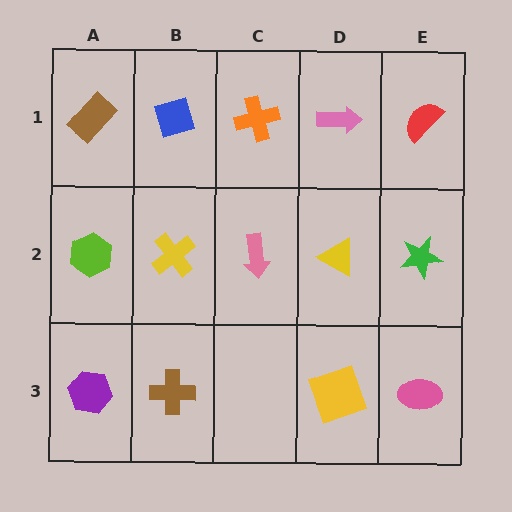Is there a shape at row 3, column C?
No, that cell is empty.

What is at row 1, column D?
A pink arrow.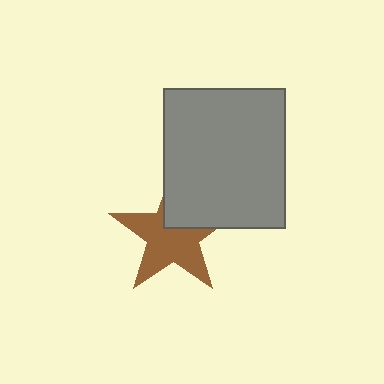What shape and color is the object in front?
The object in front is a gray rectangle.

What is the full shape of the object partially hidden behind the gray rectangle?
The partially hidden object is a brown star.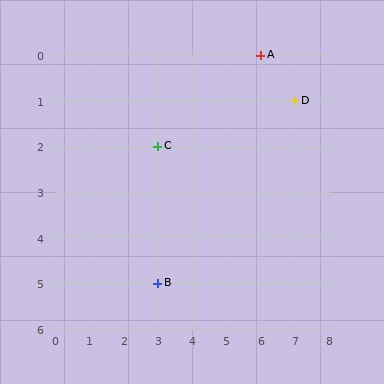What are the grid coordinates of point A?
Point A is at grid coordinates (6, 0).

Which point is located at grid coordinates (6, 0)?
Point A is at (6, 0).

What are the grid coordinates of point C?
Point C is at grid coordinates (3, 2).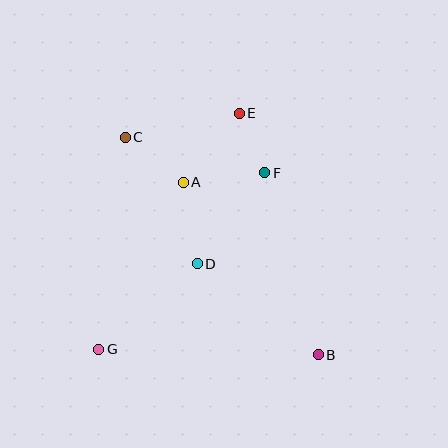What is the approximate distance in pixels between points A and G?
The distance between A and G is approximately 187 pixels.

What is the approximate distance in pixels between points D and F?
The distance between D and F is approximately 113 pixels.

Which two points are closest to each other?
Points E and F are closest to each other.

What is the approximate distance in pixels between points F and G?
The distance between F and G is approximately 242 pixels.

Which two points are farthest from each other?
Points B and C are farthest from each other.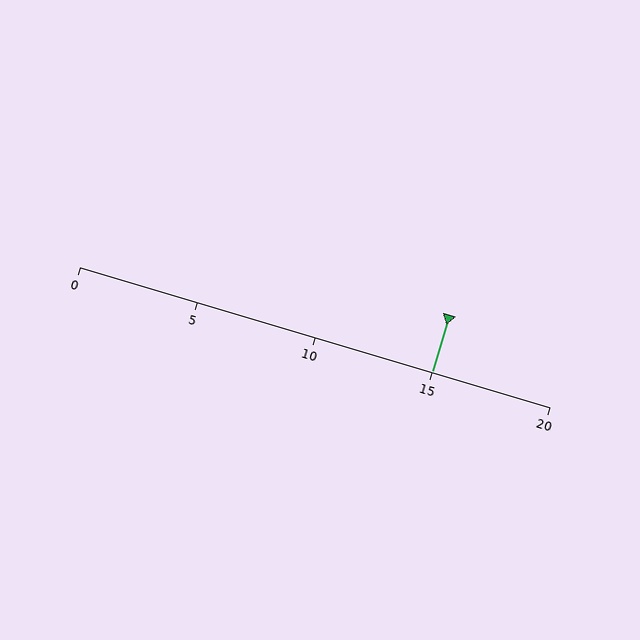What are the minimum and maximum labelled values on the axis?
The axis runs from 0 to 20.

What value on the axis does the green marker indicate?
The marker indicates approximately 15.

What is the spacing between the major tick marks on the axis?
The major ticks are spaced 5 apart.